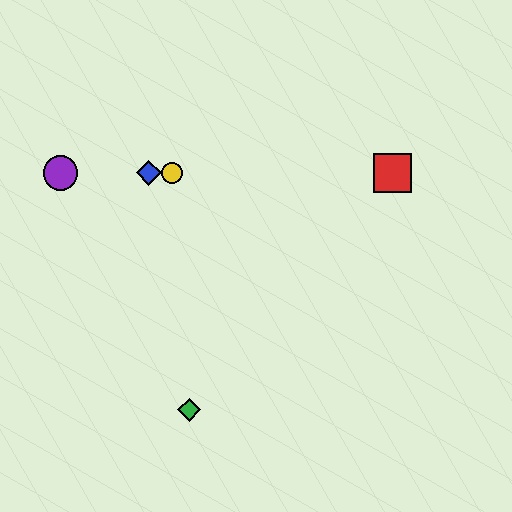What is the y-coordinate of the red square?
The red square is at y≈173.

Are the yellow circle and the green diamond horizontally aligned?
No, the yellow circle is at y≈173 and the green diamond is at y≈410.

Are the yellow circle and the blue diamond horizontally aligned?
Yes, both are at y≈173.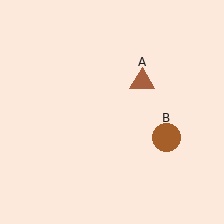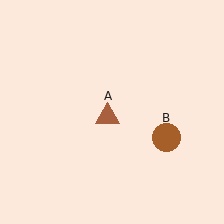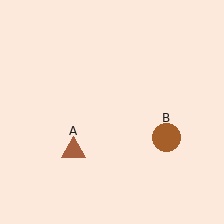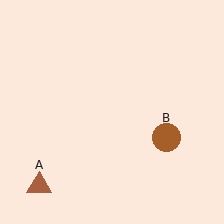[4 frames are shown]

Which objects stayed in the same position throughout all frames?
Brown circle (object B) remained stationary.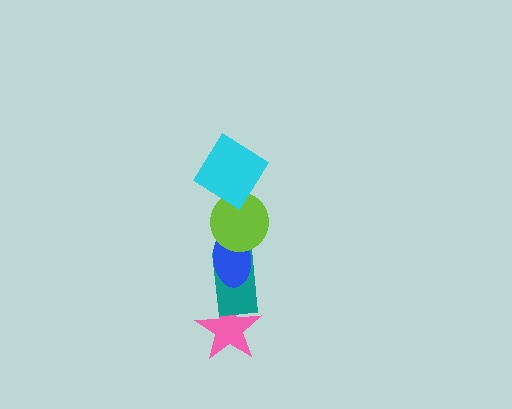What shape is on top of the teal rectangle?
The blue ellipse is on top of the teal rectangle.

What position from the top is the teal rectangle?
The teal rectangle is 4th from the top.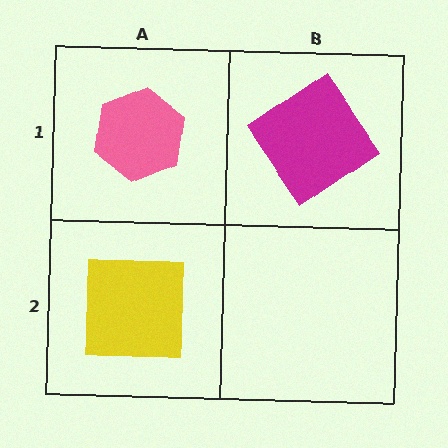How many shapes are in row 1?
2 shapes.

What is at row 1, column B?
A magenta diamond.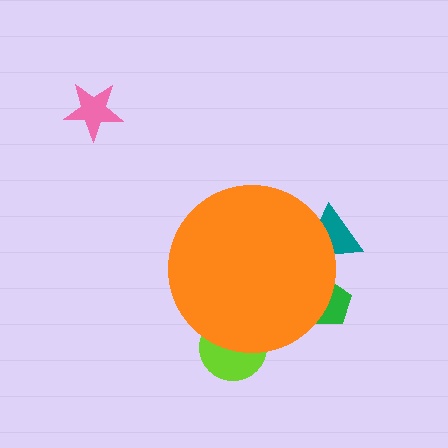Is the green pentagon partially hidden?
Yes, the green pentagon is partially hidden behind the orange circle.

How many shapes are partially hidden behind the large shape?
3 shapes are partially hidden.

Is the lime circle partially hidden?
Yes, the lime circle is partially hidden behind the orange circle.